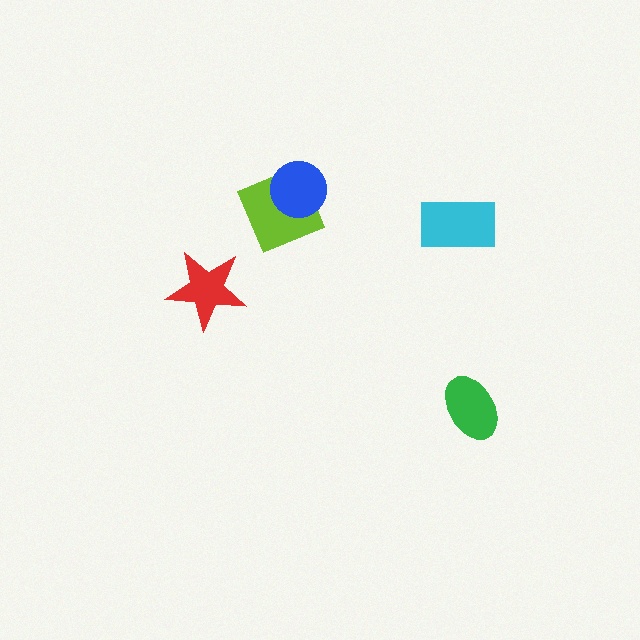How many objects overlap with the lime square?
1 object overlaps with the lime square.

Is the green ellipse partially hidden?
No, no other shape covers it.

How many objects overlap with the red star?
0 objects overlap with the red star.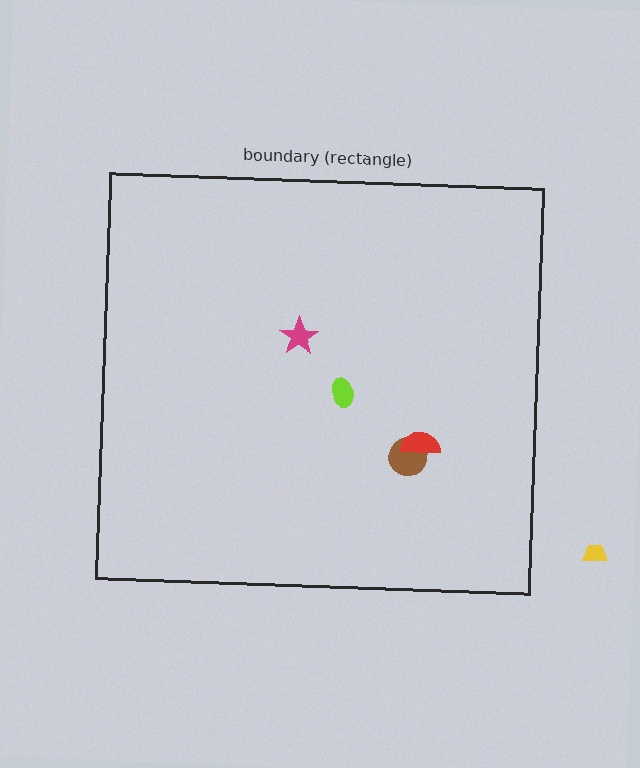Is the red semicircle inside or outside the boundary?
Inside.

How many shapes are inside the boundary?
4 inside, 1 outside.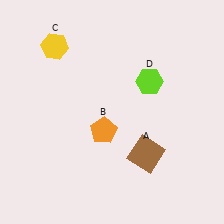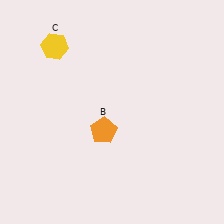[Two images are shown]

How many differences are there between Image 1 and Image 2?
There are 2 differences between the two images.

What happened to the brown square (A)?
The brown square (A) was removed in Image 2. It was in the bottom-right area of Image 1.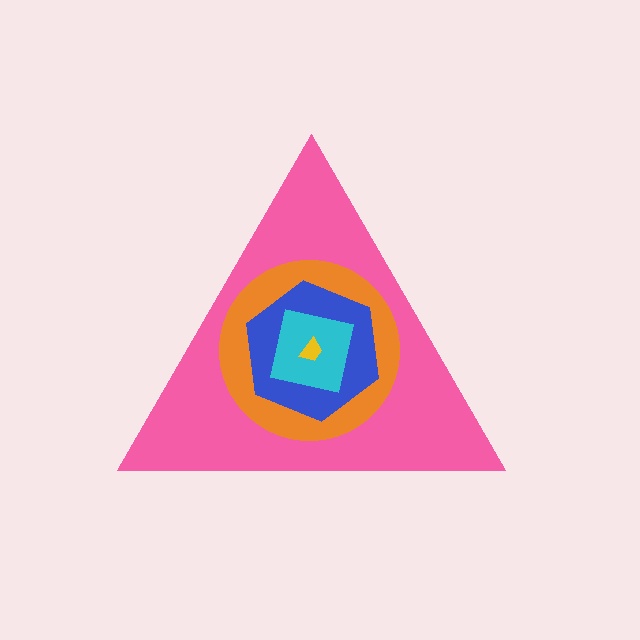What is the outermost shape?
The pink triangle.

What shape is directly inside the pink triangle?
The orange circle.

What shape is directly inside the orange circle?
The blue hexagon.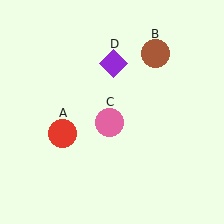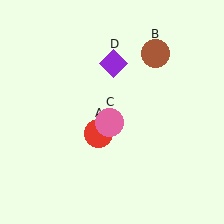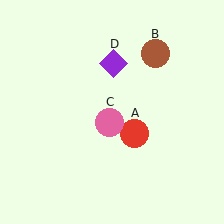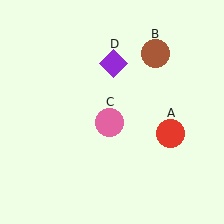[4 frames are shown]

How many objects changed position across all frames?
1 object changed position: red circle (object A).